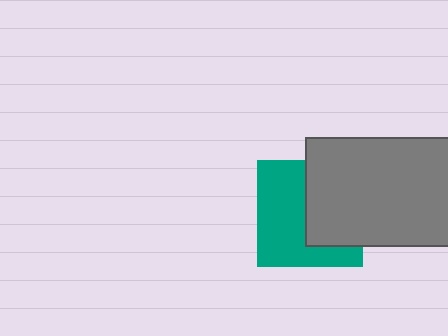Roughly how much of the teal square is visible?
About half of it is visible (roughly 55%).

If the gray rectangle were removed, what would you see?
You would see the complete teal square.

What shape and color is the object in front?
The object in front is a gray rectangle.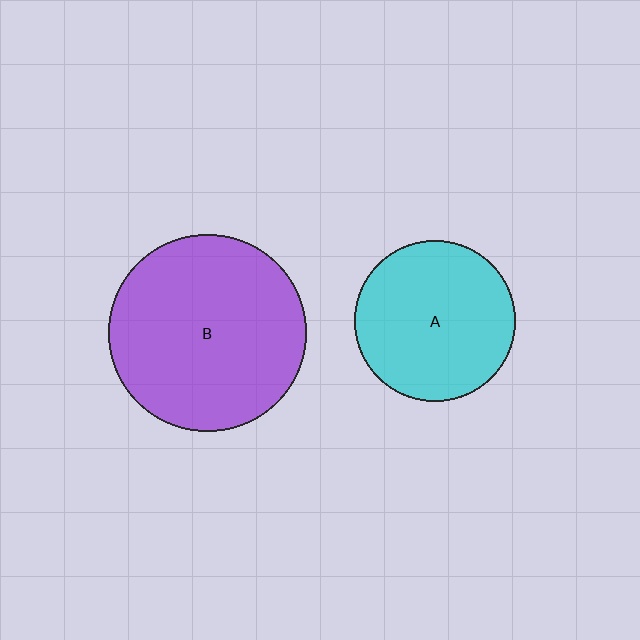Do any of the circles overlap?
No, none of the circles overlap.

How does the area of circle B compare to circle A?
Approximately 1.5 times.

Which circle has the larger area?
Circle B (purple).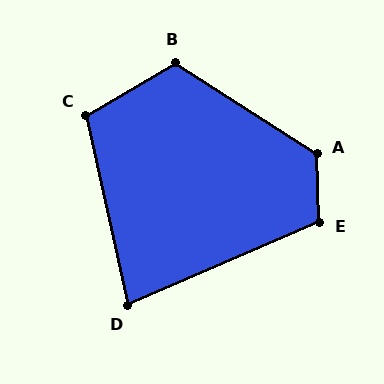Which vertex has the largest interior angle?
A, at approximately 125 degrees.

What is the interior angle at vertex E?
Approximately 112 degrees (obtuse).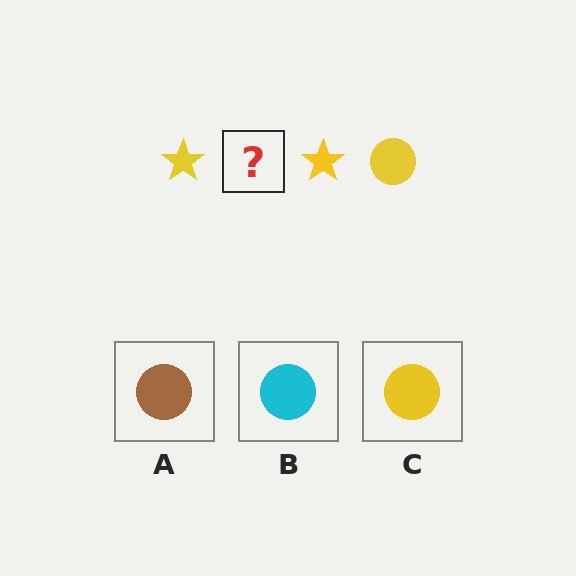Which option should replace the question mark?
Option C.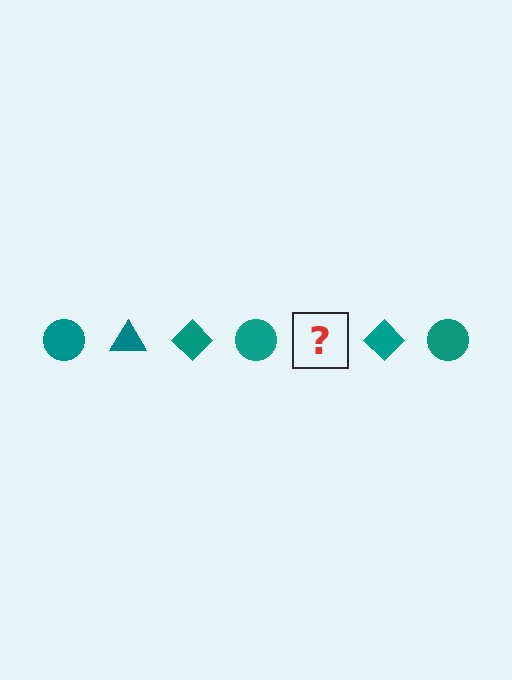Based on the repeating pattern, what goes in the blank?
The blank should be a teal triangle.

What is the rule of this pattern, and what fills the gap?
The rule is that the pattern cycles through circle, triangle, diamond shapes in teal. The gap should be filled with a teal triangle.